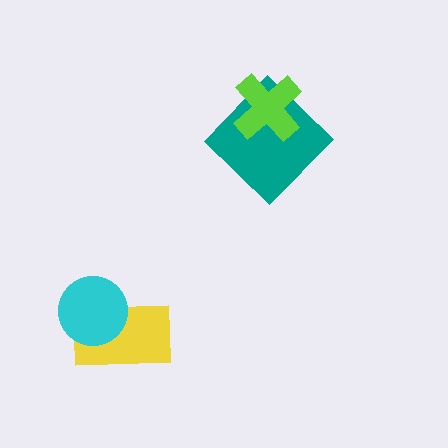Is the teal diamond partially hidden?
Yes, it is partially covered by another shape.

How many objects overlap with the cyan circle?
1 object overlaps with the cyan circle.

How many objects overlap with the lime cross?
1 object overlaps with the lime cross.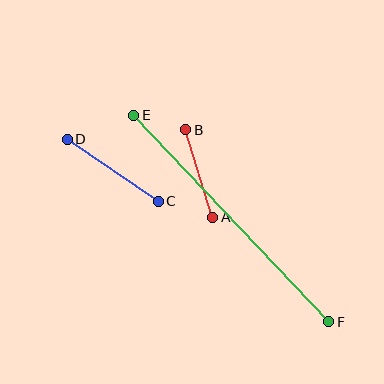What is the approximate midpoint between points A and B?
The midpoint is at approximately (199, 173) pixels.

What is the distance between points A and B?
The distance is approximately 92 pixels.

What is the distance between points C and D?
The distance is approximately 110 pixels.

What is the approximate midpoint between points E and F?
The midpoint is at approximately (231, 219) pixels.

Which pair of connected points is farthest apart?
Points E and F are farthest apart.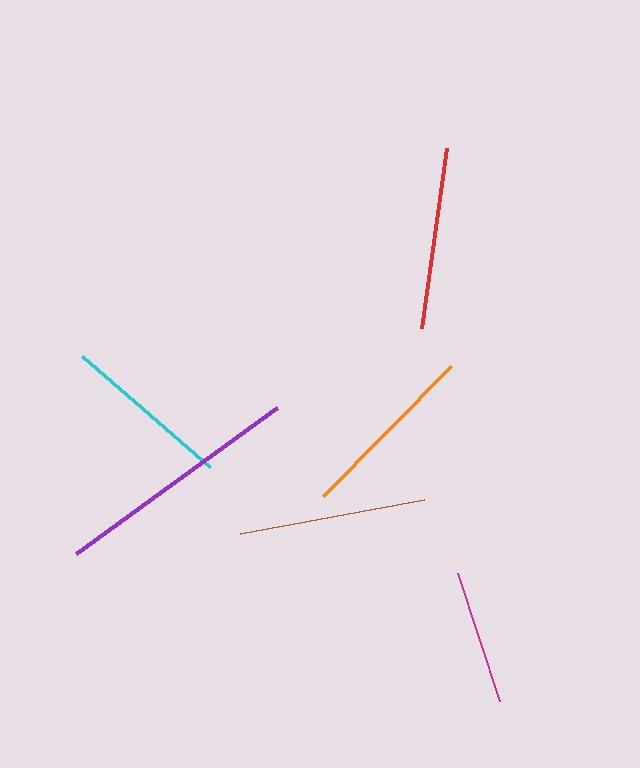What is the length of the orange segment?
The orange segment is approximately 183 pixels long.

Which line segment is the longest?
The purple line is the longest at approximately 249 pixels.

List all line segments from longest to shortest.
From longest to shortest: purple, brown, orange, red, cyan, magenta.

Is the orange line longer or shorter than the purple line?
The purple line is longer than the orange line.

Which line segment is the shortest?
The magenta line is the shortest at approximately 135 pixels.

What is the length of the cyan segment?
The cyan segment is approximately 169 pixels long.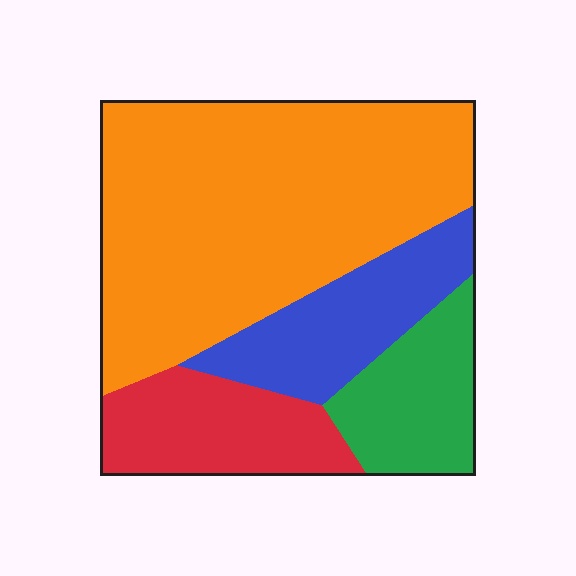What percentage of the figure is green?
Green covers 14% of the figure.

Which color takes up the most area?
Orange, at roughly 55%.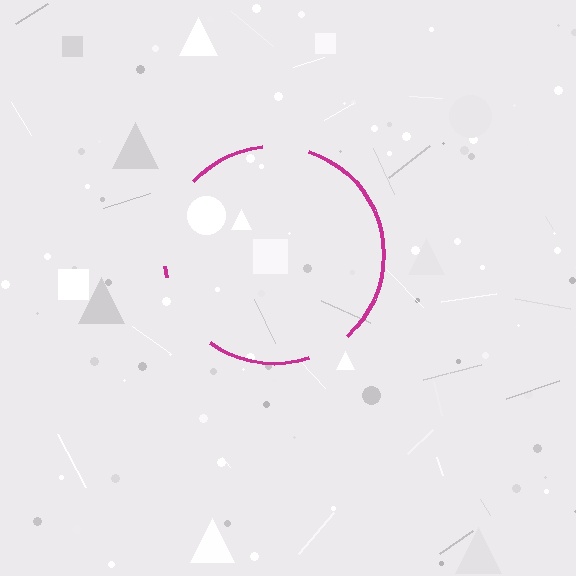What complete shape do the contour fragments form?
The contour fragments form a circle.